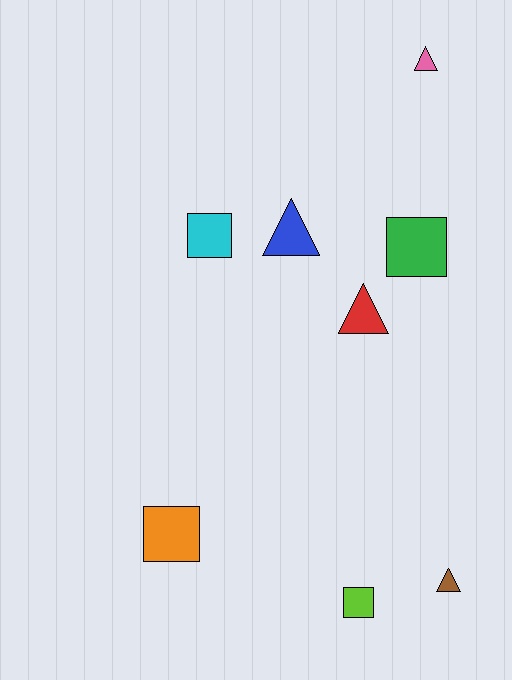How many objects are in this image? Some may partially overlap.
There are 8 objects.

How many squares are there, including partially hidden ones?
There are 4 squares.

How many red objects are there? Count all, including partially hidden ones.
There is 1 red object.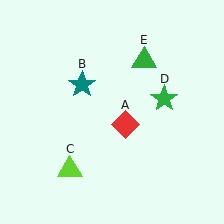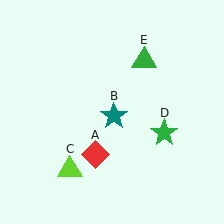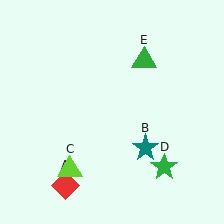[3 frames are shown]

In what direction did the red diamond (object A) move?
The red diamond (object A) moved down and to the left.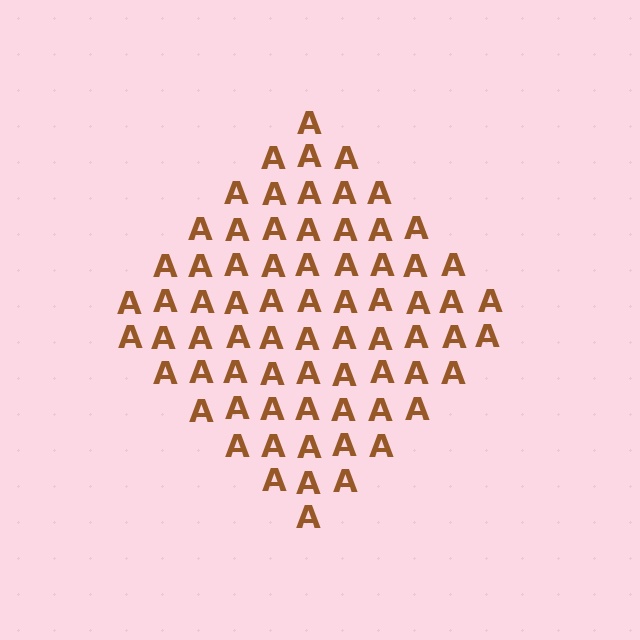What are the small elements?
The small elements are letter A's.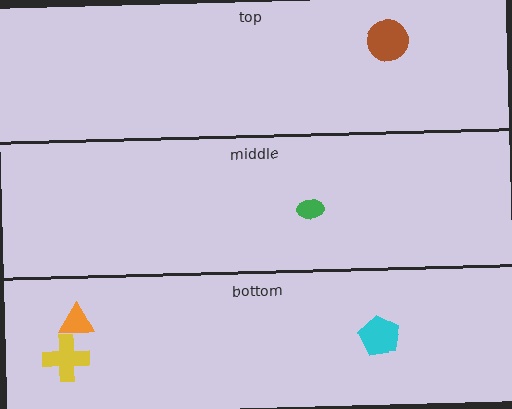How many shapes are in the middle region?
1.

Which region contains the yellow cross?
The bottom region.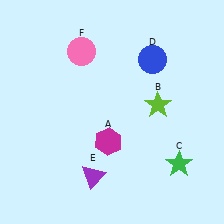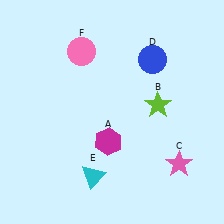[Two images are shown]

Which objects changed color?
C changed from green to pink. E changed from purple to cyan.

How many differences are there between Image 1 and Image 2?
There are 2 differences between the two images.